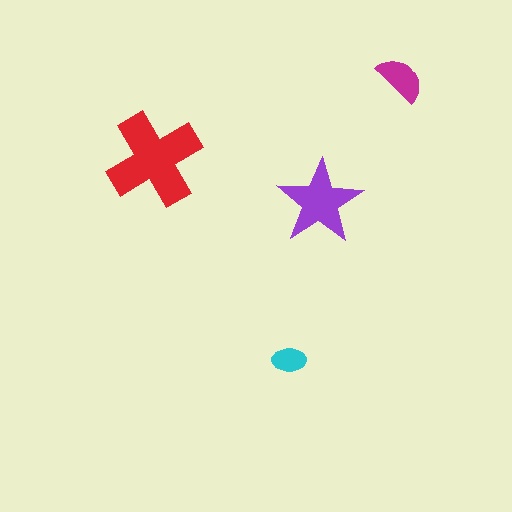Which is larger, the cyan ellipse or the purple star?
The purple star.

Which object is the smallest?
The cyan ellipse.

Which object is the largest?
The red cross.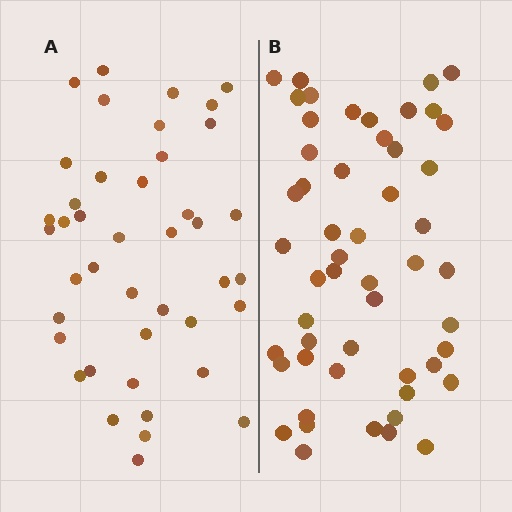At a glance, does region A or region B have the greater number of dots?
Region B (the right region) has more dots.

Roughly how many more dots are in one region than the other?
Region B has roughly 10 or so more dots than region A.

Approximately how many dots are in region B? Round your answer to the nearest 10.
About 50 dots. (The exact count is 52, which rounds to 50.)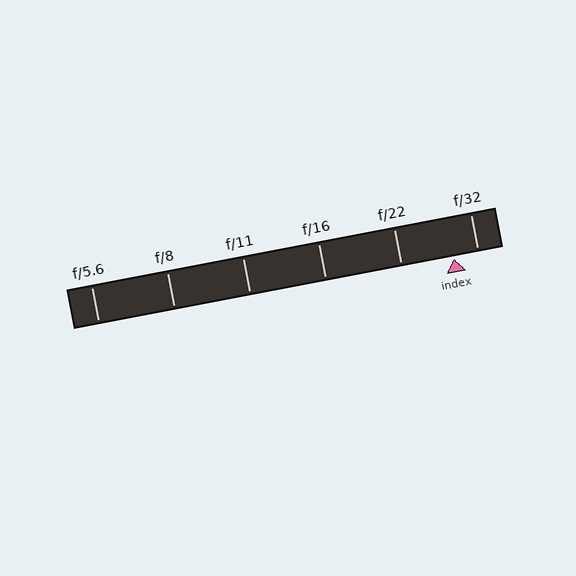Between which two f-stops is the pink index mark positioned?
The index mark is between f/22 and f/32.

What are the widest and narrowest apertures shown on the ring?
The widest aperture shown is f/5.6 and the narrowest is f/32.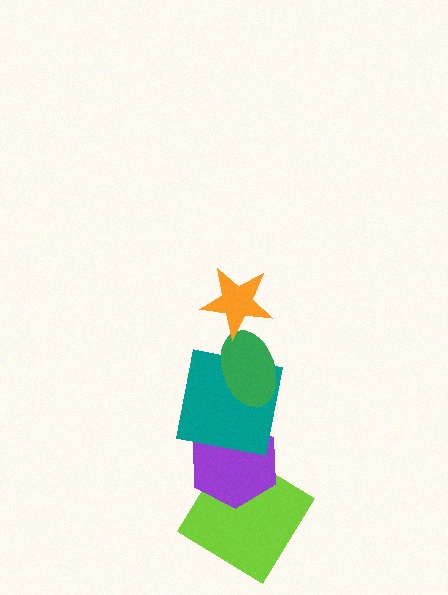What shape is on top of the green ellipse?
The orange star is on top of the green ellipse.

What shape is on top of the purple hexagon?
The teal square is on top of the purple hexagon.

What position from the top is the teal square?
The teal square is 3rd from the top.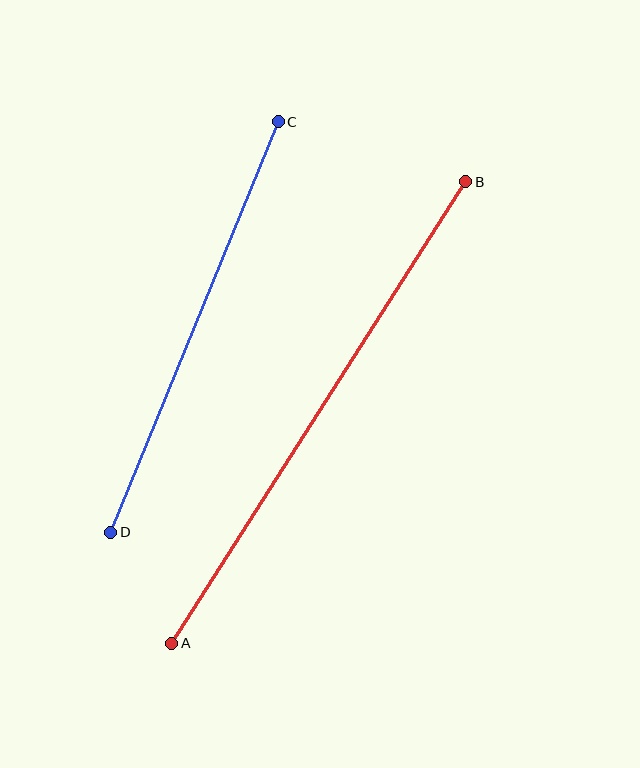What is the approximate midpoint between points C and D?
The midpoint is at approximately (195, 327) pixels.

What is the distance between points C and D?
The distance is approximately 443 pixels.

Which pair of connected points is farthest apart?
Points A and B are farthest apart.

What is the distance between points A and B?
The distance is approximately 548 pixels.